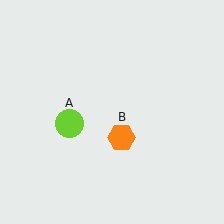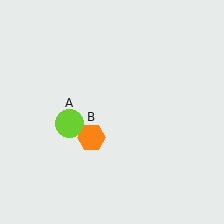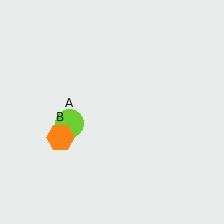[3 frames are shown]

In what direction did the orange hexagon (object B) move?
The orange hexagon (object B) moved left.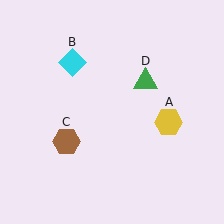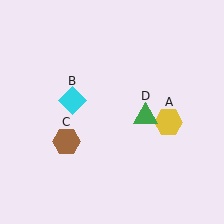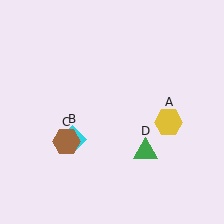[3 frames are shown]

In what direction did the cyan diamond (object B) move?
The cyan diamond (object B) moved down.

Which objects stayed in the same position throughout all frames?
Yellow hexagon (object A) and brown hexagon (object C) remained stationary.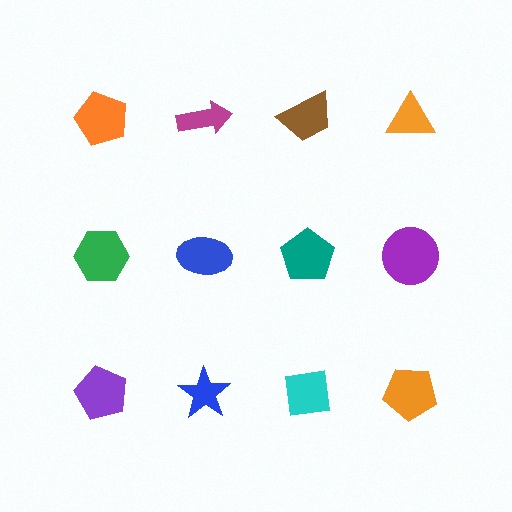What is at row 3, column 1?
A purple pentagon.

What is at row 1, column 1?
An orange pentagon.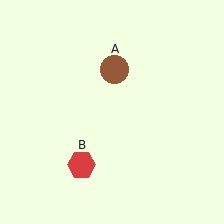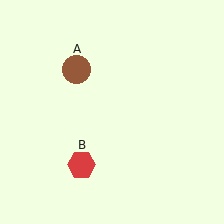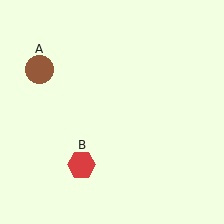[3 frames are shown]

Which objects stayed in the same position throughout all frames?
Red hexagon (object B) remained stationary.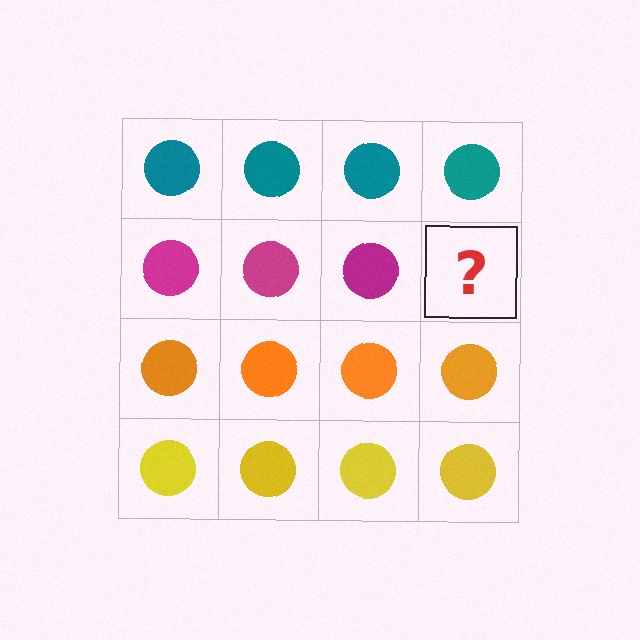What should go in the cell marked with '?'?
The missing cell should contain a magenta circle.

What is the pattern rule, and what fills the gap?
The rule is that each row has a consistent color. The gap should be filled with a magenta circle.